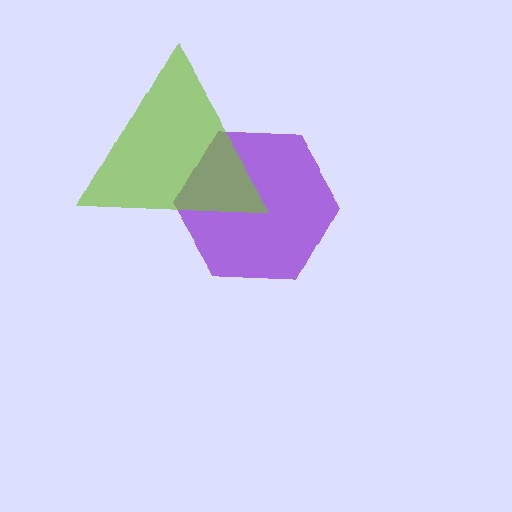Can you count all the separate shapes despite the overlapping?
Yes, there are 2 separate shapes.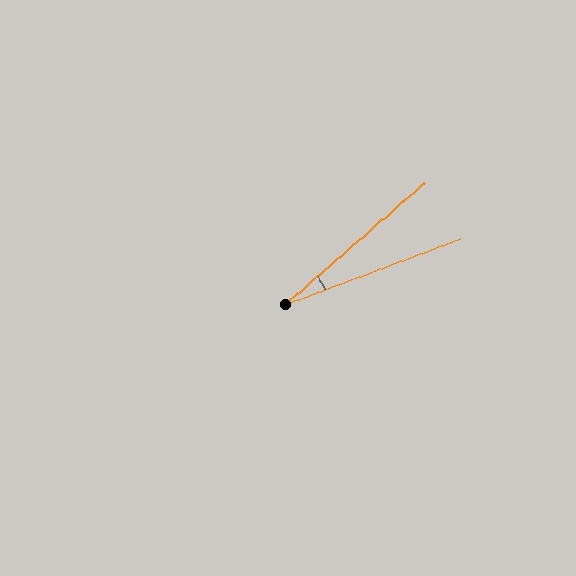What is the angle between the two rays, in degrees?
Approximately 21 degrees.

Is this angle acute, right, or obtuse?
It is acute.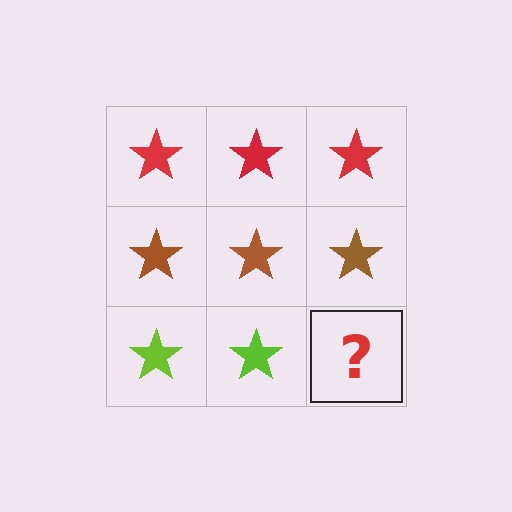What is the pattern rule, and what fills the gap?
The rule is that each row has a consistent color. The gap should be filled with a lime star.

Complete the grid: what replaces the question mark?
The question mark should be replaced with a lime star.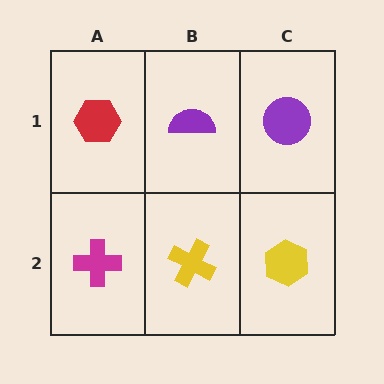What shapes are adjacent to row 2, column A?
A red hexagon (row 1, column A), a yellow cross (row 2, column B).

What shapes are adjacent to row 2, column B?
A purple semicircle (row 1, column B), a magenta cross (row 2, column A), a yellow hexagon (row 2, column C).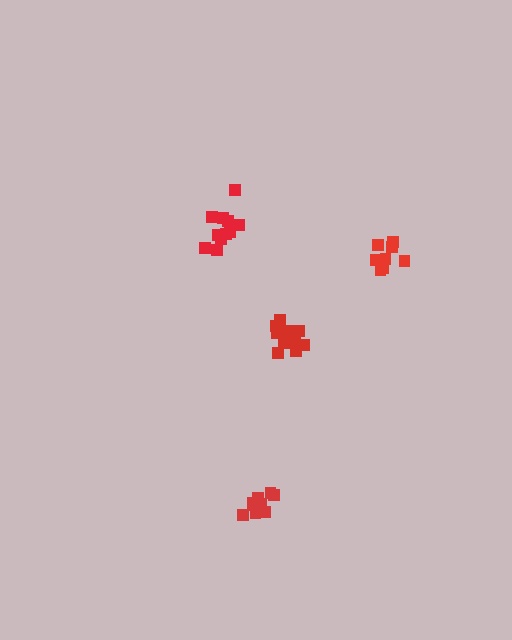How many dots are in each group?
Group 1: 11 dots, Group 2: 14 dots, Group 3: 8 dots, Group 4: 13 dots (46 total).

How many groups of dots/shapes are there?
There are 4 groups.